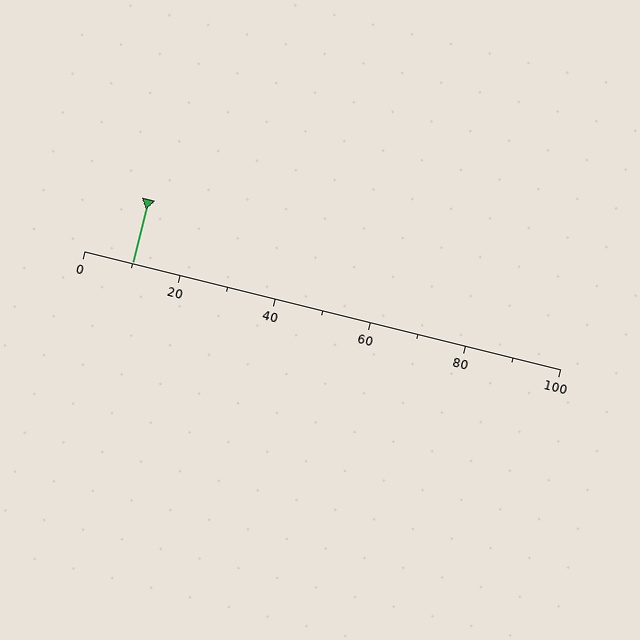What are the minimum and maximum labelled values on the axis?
The axis runs from 0 to 100.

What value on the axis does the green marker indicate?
The marker indicates approximately 10.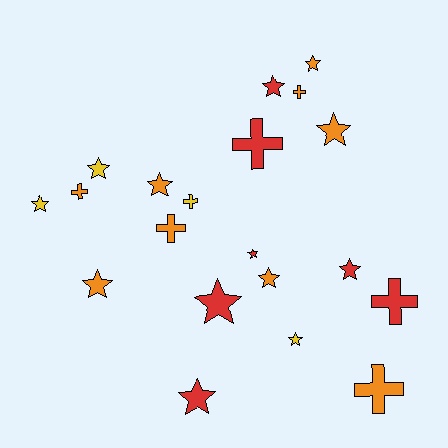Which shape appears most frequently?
Star, with 13 objects.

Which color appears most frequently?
Orange, with 9 objects.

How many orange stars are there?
There are 5 orange stars.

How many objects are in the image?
There are 20 objects.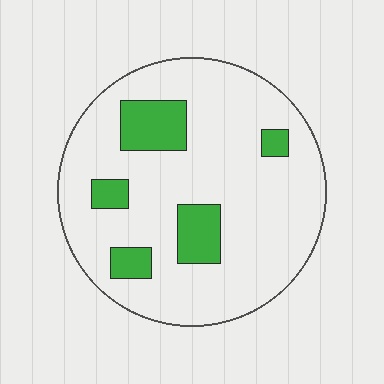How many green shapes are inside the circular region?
5.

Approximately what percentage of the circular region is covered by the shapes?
Approximately 15%.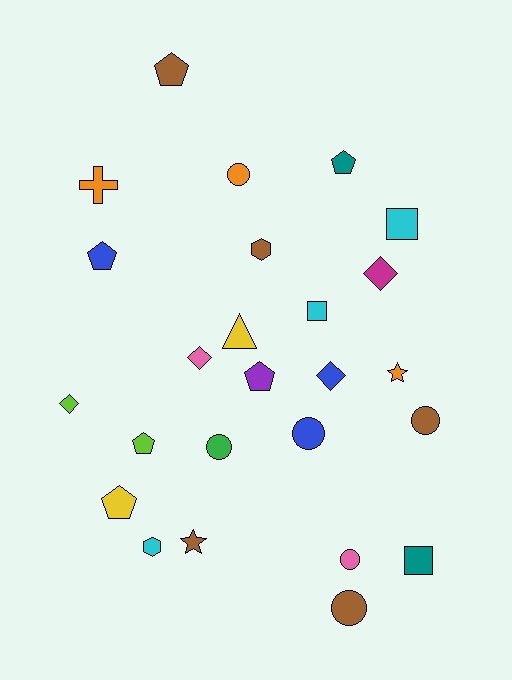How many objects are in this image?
There are 25 objects.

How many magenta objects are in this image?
There is 1 magenta object.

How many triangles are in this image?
There is 1 triangle.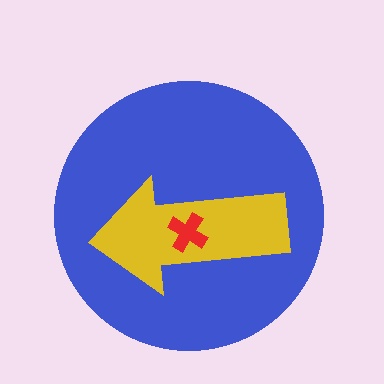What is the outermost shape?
The blue circle.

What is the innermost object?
The red cross.